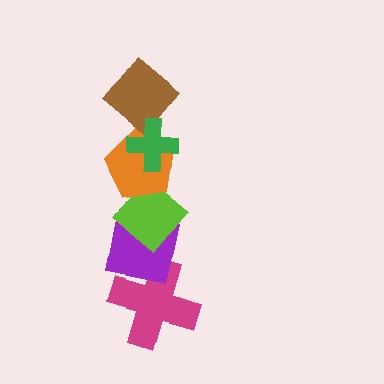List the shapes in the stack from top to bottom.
From top to bottom: the green cross, the brown diamond, the orange pentagon, the lime diamond, the purple square, the magenta cross.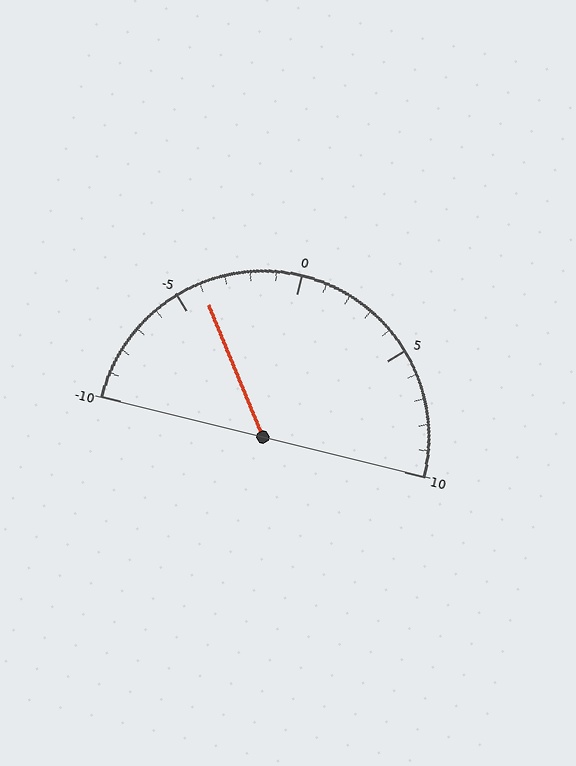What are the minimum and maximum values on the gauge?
The gauge ranges from -10 to 10.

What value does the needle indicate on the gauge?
The needle indicates approximately -4.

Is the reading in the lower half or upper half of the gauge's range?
The reading is in the lower half of the range (-10 to 10).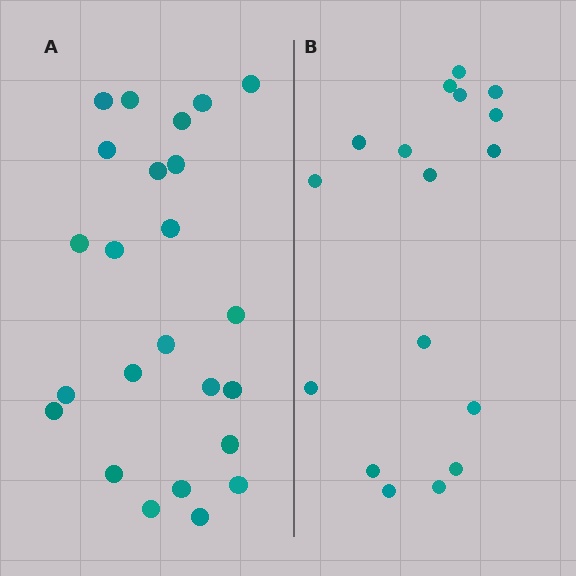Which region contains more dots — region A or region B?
Region A (the left region) has more dots.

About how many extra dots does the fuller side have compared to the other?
Region A has roughly 8 or so more dots than region B.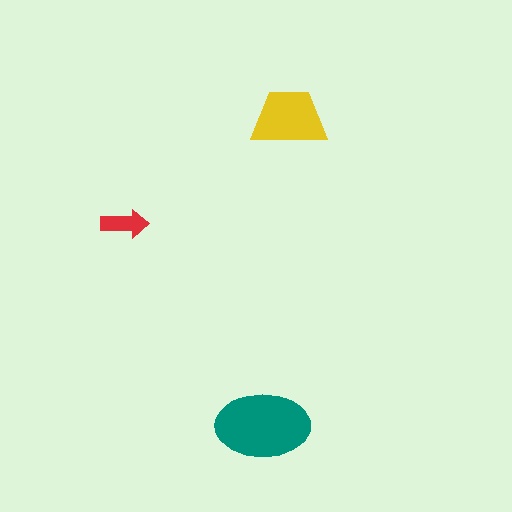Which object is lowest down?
The teal ellipse is bottommost.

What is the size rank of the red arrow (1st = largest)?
3rd.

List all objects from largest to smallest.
The teal ellipse, the yellow trapezoid, the red arrow.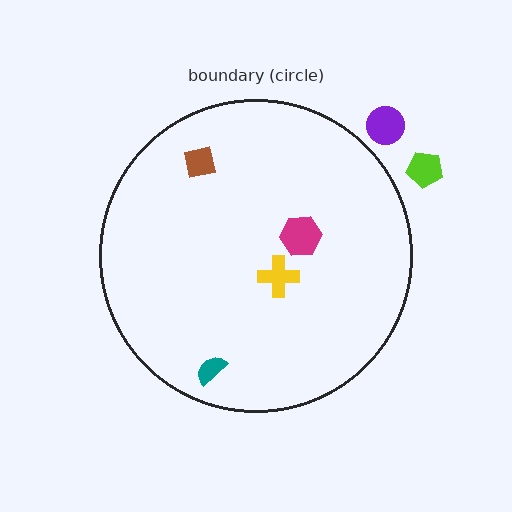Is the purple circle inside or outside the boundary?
Outside.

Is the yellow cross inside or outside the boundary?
Inside.